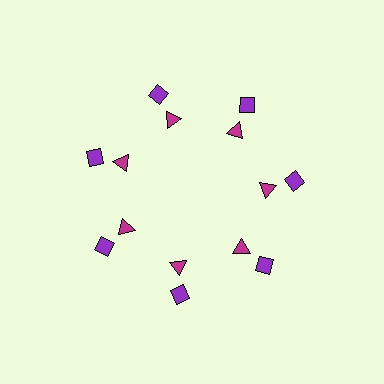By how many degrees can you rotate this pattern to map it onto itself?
The pattern maps onto itself every 51 degrees of rotation.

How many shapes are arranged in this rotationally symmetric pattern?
There are 14 shapes, arranged in 7 groups of 2.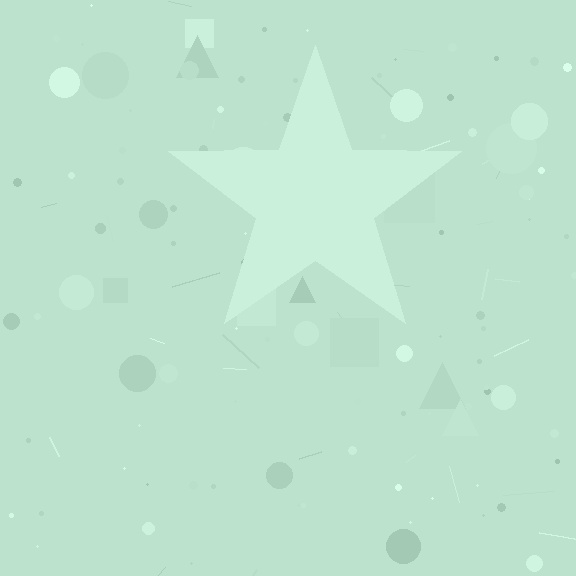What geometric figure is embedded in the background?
A star is embedded in the background.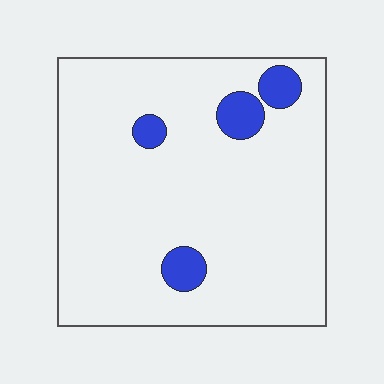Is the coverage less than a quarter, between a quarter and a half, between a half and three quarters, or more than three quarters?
Less than a quarter.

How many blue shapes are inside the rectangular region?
4.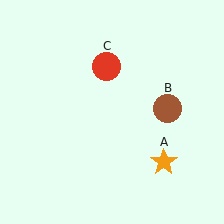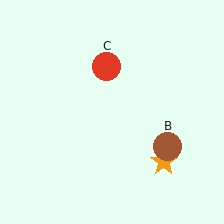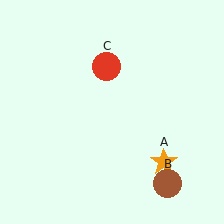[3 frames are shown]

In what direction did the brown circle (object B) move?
The brown circle (object B) moved down.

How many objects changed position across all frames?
1 object changed position: brown circle (object B).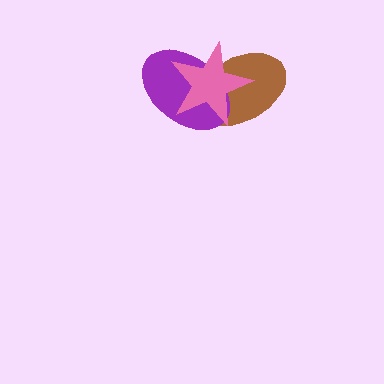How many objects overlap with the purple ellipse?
2 objects overlap with the purple ellipse.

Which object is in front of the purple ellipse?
The pink star is in front of the purple ellipse.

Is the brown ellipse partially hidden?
Yes, it is partially covered by another shape.